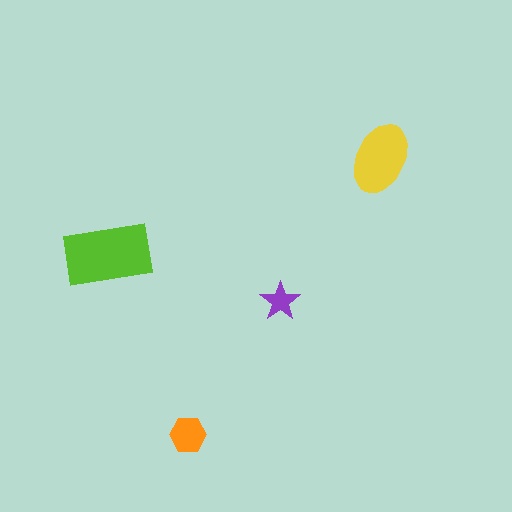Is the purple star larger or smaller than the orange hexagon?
Smaller.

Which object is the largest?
The lime rectangle.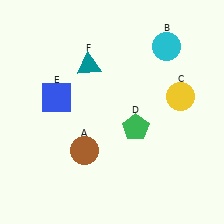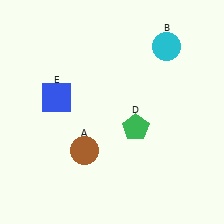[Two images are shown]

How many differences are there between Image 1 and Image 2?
There are 2 differences between the two images.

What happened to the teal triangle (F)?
The teal triangle (F) was removed in Image 2. It was in the top-left area of Image 1.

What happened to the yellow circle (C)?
The yellow circle (C) was removed in Image 2. It was in the top-right area of Image 1.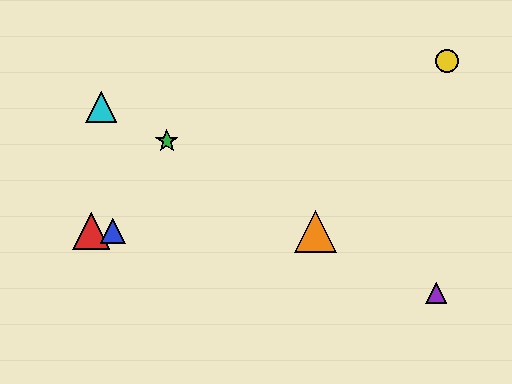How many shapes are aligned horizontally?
3 shapes (the red triangle, the blue triangle, the orange triangle) are aligned horizontally.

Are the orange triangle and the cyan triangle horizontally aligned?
No, the orange triangle is at y≈231 and the cyan triangle is at y≈107.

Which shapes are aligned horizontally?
The red triangle, the blue triangle, the orange triangle are aligned horizontally.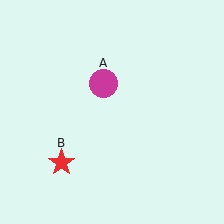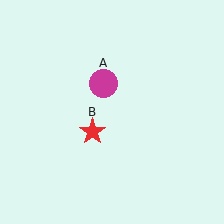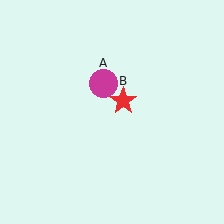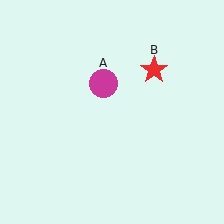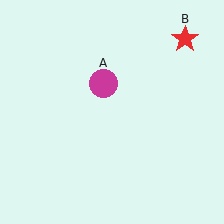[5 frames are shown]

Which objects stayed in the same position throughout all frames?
Magenta circle (object A) remained stationary.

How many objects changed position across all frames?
1 object changed position: red star (object B).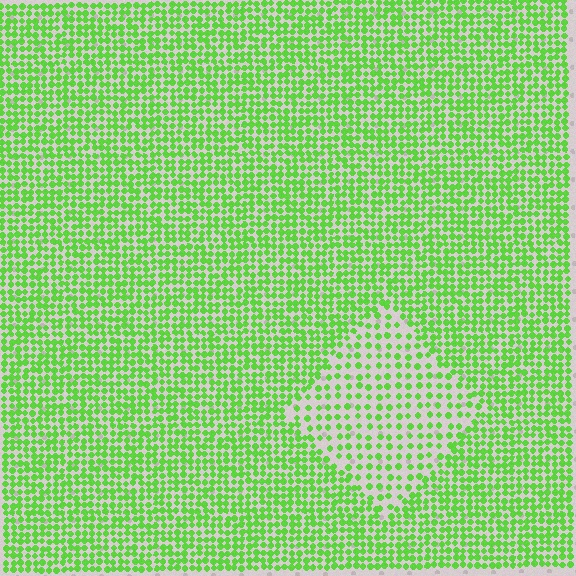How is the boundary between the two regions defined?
The boundary is defined by a change in element density (approximately 2.0x ratio). All elements are the same color, size, and shape.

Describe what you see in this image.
The image contains small lime elements arranged at two different densities. A diamond-shaped region is visible where the elements are less densely packed than the surrounding area.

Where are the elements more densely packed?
The elements are more densely packed outside the diamond boundary.